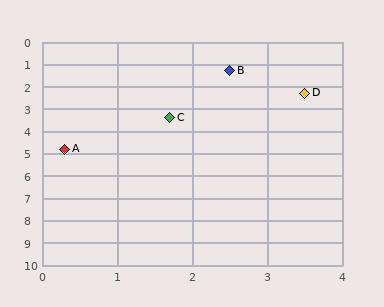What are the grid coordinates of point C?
Point C is at approximately (1.7, 3.4).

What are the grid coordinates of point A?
Point A is at approximately (0.3, 4.8).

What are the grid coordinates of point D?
Point D is at approximately (3.5, 2.3).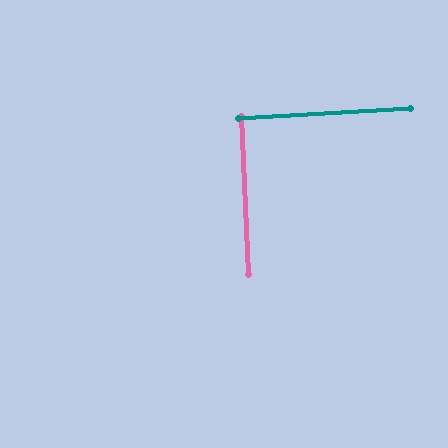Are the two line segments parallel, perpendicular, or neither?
Perpendicular — they meet at approximately 89°.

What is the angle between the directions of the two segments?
Approximately 89 degrees.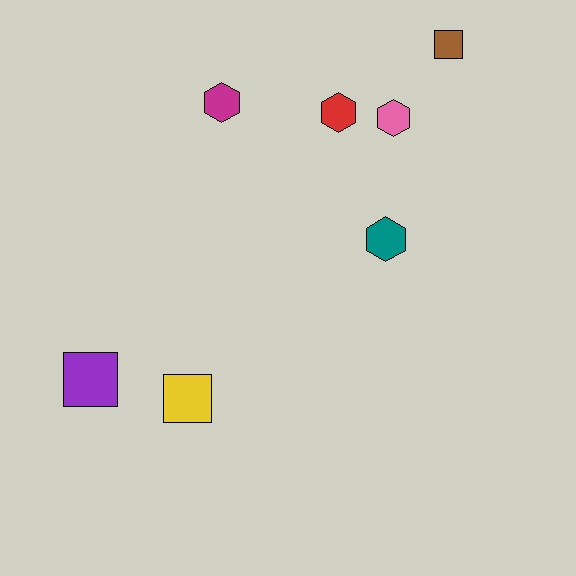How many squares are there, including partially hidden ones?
There are 3 squares.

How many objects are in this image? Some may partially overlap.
There are 7 objects.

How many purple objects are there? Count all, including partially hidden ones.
There is 1 purple object.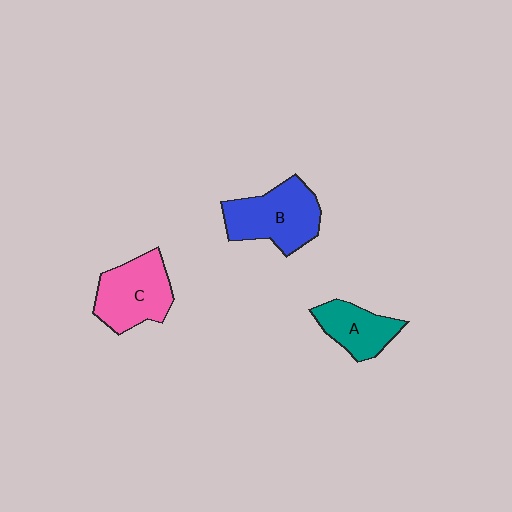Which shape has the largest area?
Shape B (blue).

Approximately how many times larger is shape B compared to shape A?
Approximately 1.5 times.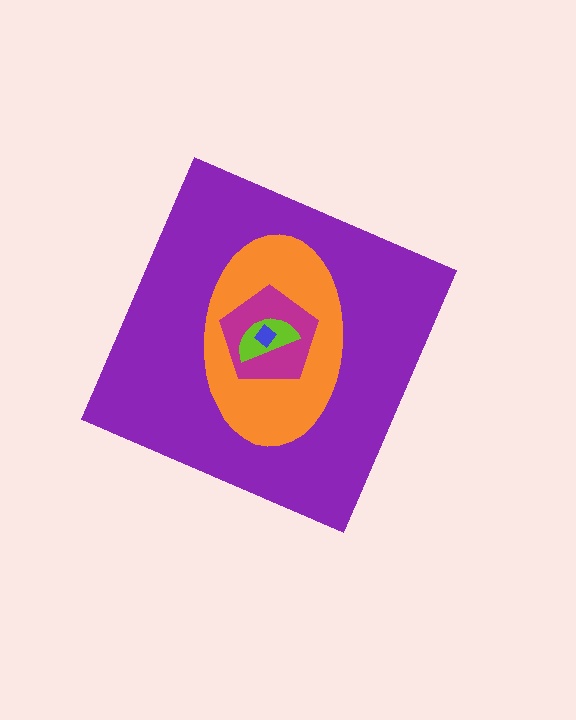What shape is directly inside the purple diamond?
The orange ellipse.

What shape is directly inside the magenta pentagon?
The lime semicircle.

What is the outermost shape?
The purple diamond.